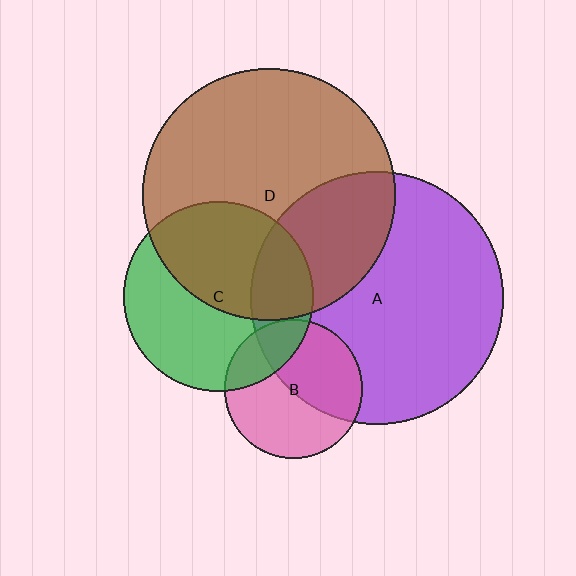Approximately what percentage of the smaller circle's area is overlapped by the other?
Approximately 50%.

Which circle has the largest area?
Circle A (purple).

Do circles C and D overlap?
Yes.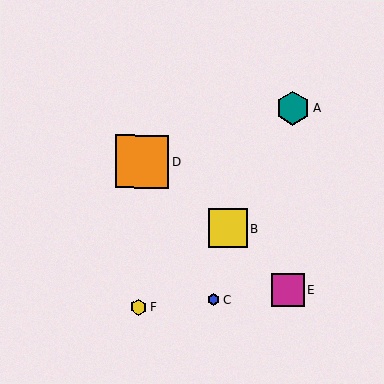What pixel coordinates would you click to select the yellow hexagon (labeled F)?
Click at (138, 307) to select the yellow hexagon F.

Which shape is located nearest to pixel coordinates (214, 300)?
The blue hexagon (labeled C) at (214, 300) is nearest to that location.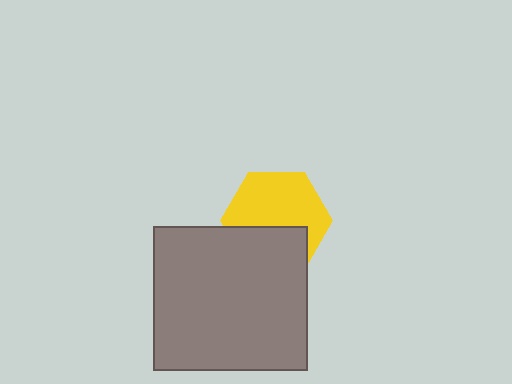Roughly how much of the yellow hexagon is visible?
About half of it is visible (roughly 62%).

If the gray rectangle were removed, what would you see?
You would see the complete yellow hexagon.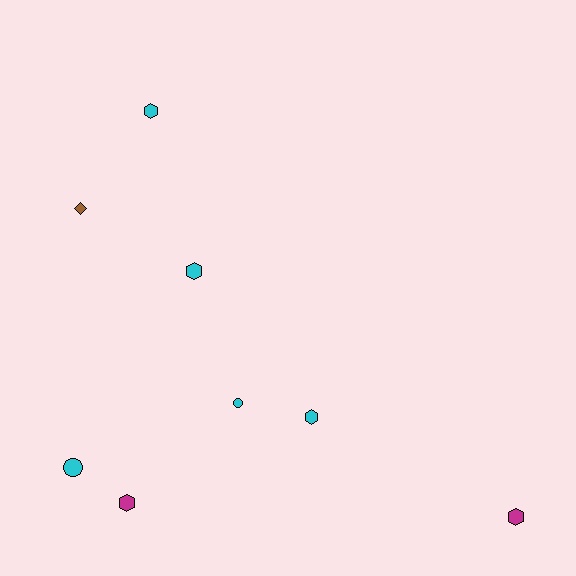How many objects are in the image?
There are 8 objects.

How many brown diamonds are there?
There is 1 brown diamond.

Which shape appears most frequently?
Hexagon, with 5 objects.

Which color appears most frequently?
Cyan, with 5 objects.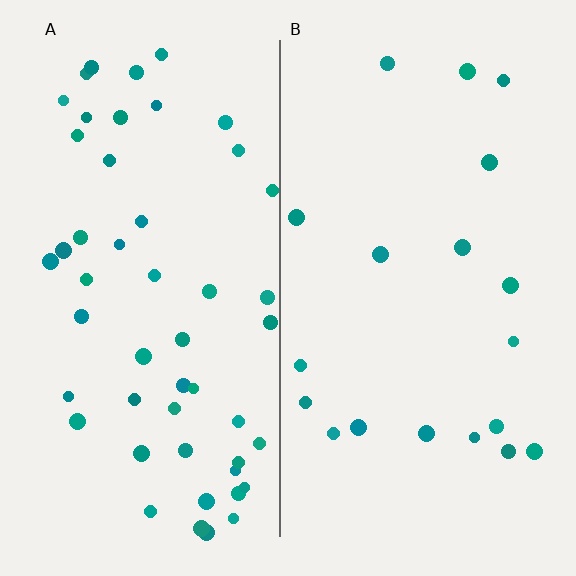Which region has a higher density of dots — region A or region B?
A (the left).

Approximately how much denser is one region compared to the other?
Approximately 2.7× — region A over region B.